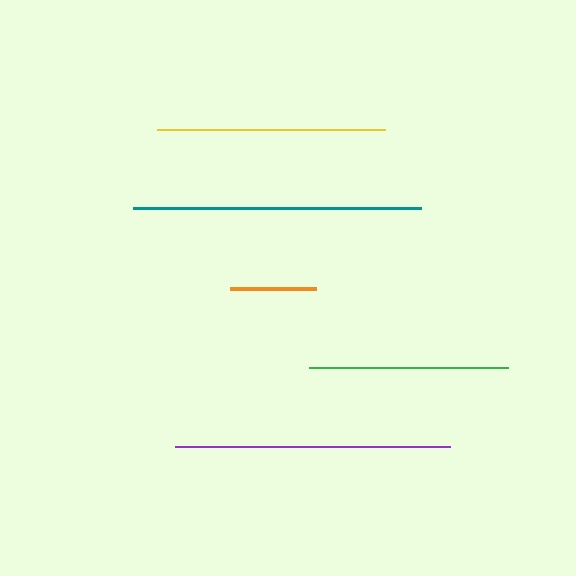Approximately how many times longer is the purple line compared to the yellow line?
The purple line is approximately 1.2 times the length of the yellow line.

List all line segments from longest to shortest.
From longest to shortest: teal, purple, yellow, green, orange.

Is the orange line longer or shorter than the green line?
The green line is longer than the orange line.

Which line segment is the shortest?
The orange line is the shortest at approximately 86 pixels.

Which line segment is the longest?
The teal line is the longest at approximately 289 pixels.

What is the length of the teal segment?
The teal segment is approximately 289 pixels long.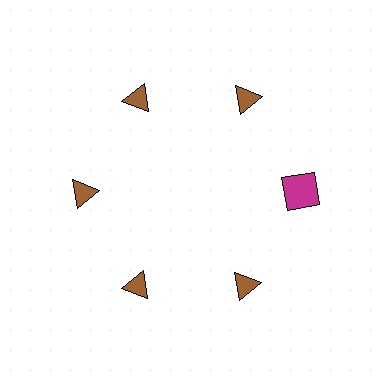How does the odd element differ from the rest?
It differs in both color (magenta instead of brown) and shape (square instead of triangle).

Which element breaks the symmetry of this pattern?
The magenta square at roughly the 3 o'clock position breaks the symmetry. All other shapes are brown triangles.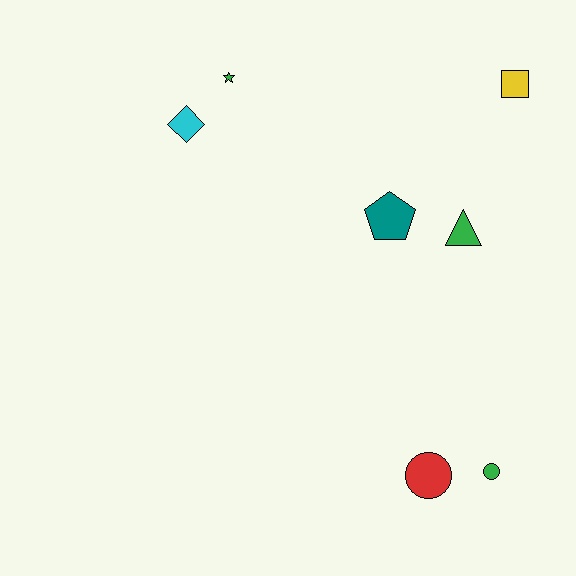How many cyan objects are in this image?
There is 1 cyan object.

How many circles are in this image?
There are 2 circles.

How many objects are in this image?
There are 7 objects.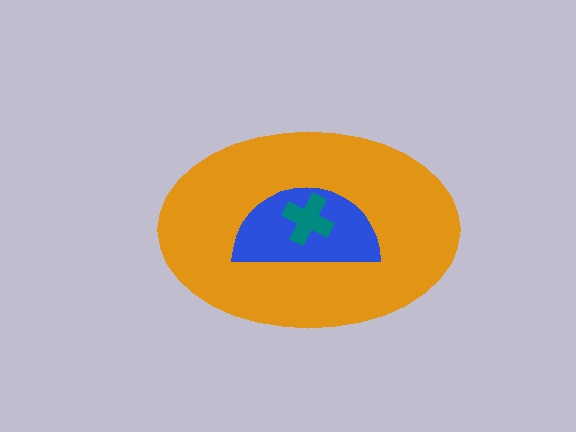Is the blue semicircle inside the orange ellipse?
Yes.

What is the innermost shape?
The teal cross.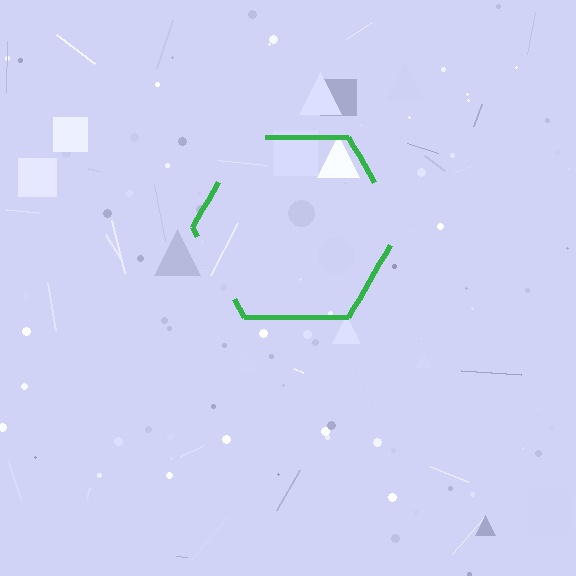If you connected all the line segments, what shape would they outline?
They would outline a hexagon.